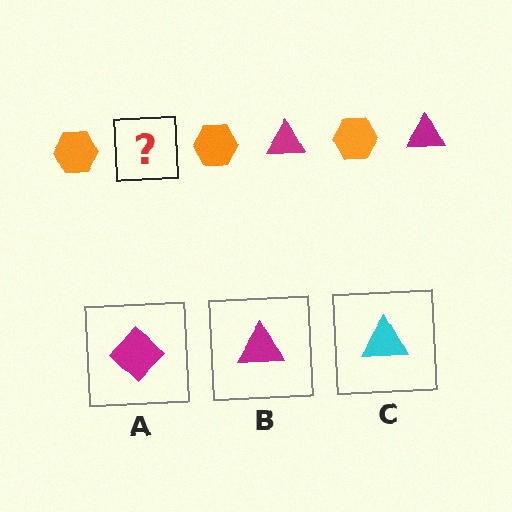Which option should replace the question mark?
Option B.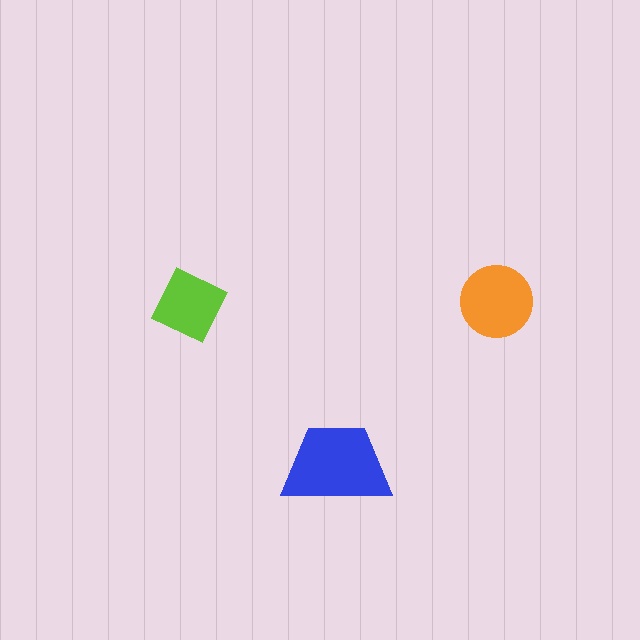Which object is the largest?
The blue trapezoid.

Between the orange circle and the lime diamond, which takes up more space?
The orange circle.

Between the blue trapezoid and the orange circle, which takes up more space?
The blue trapezoid.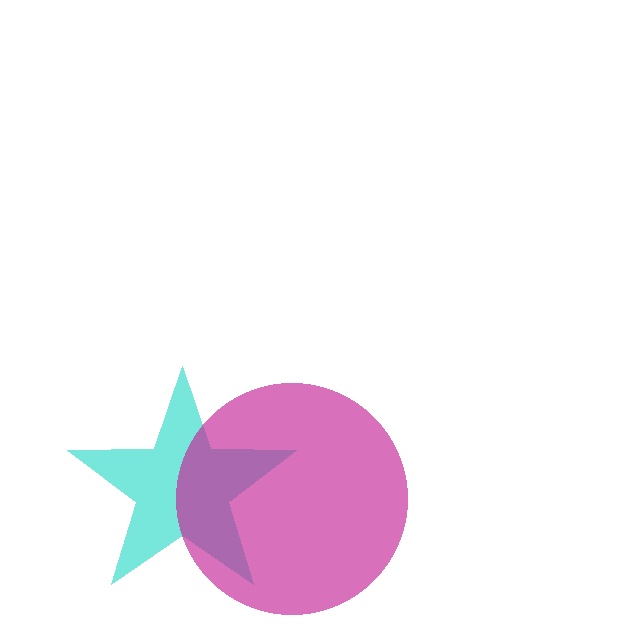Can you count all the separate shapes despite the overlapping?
Yes, there are 2 separate shapes.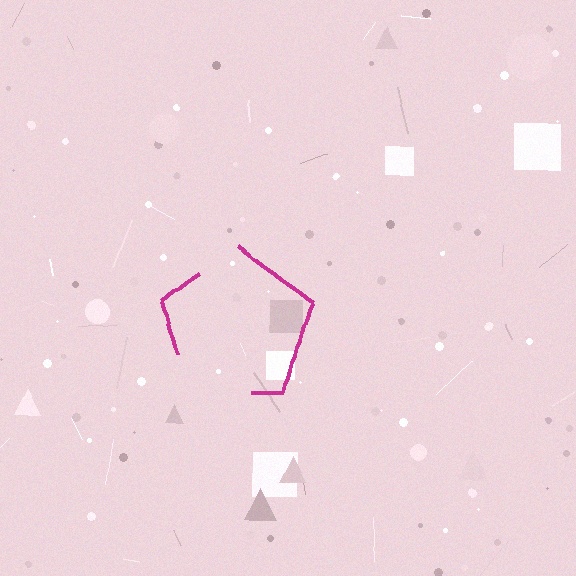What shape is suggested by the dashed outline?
The dashed outline suggests a pentagon.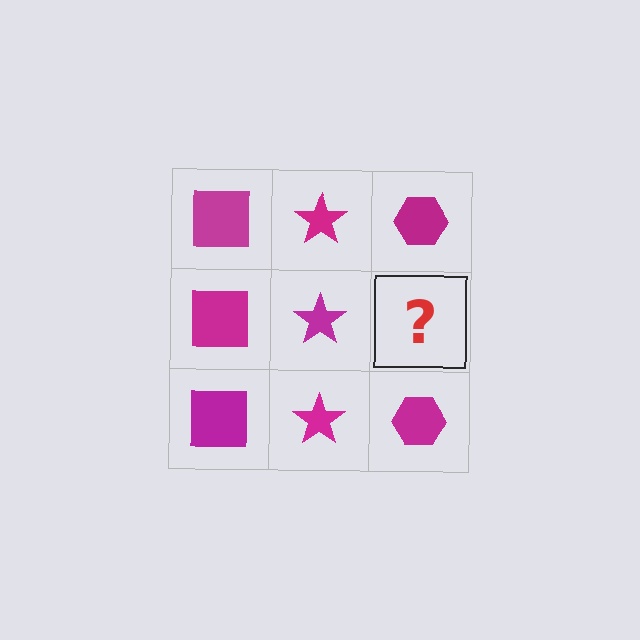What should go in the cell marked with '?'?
The missing cell should contain a magenta hexagon.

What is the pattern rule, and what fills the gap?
The rule is that each column has a consistent shape. The gap should be filled with a magenta hexagon.